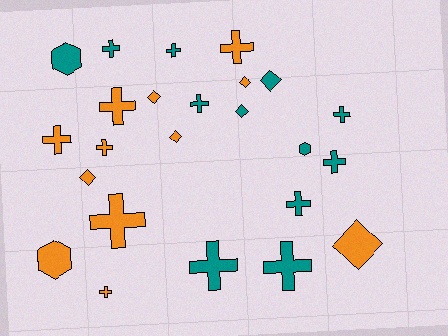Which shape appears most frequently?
Cross, with 14 objects.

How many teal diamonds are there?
There are 2 teal diamonds.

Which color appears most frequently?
Teal, with 12 objects.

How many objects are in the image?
There are 24 objects.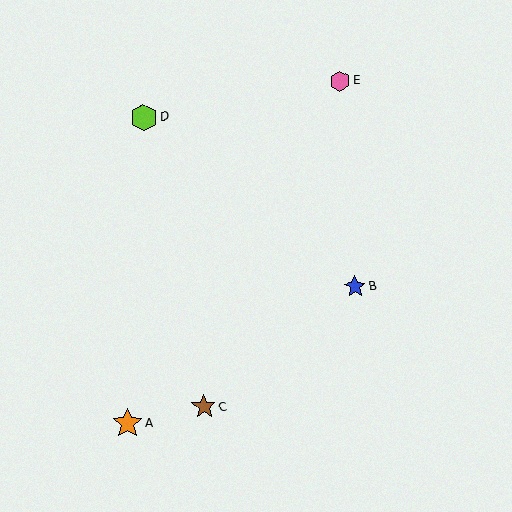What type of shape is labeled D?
Shape D is a lime hexagon.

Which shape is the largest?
The orange star (labeled A) is the largest.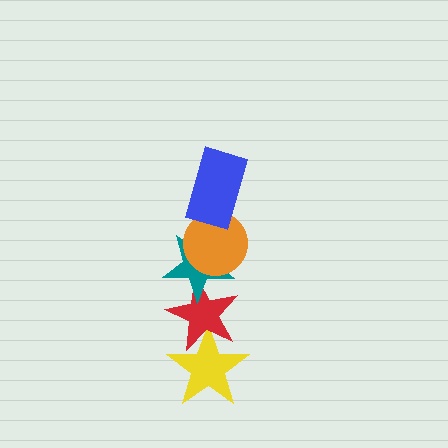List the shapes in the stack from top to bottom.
From top to bottom: the blue rectangle, the orange circle, the teal star, the red star, the yellow star.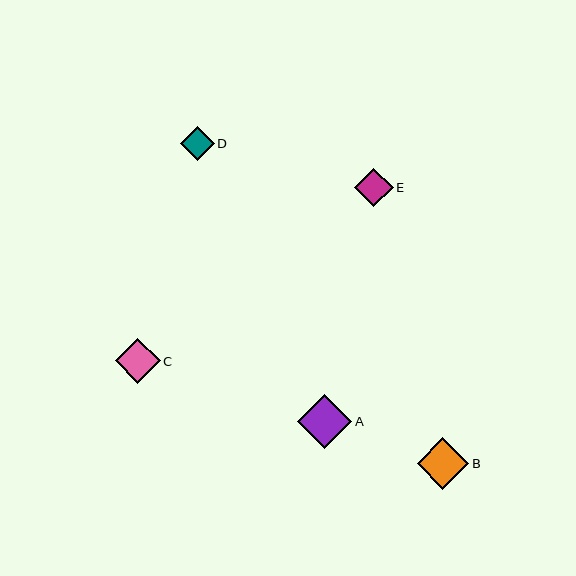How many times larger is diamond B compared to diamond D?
Diamond B is approximately 1.6 times the size of diamond D.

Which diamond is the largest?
Diamond A is the largest with a size of approximately 55 pixels.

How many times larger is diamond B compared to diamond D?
Diamond B is approximately 1.6 times the size of diamond D.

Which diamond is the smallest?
Diamond D is the smallest with a size of approximately 33 pixels.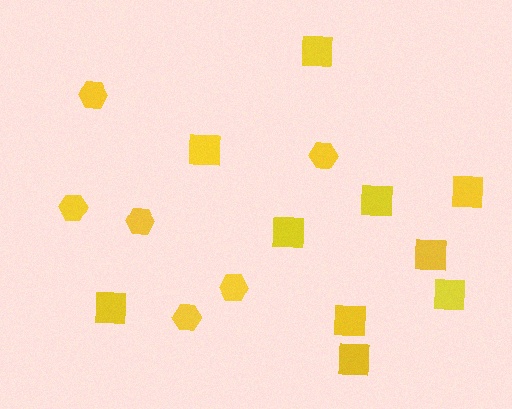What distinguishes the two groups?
There are 2 groups: one group of squares (10) and one group of hexagons (6).